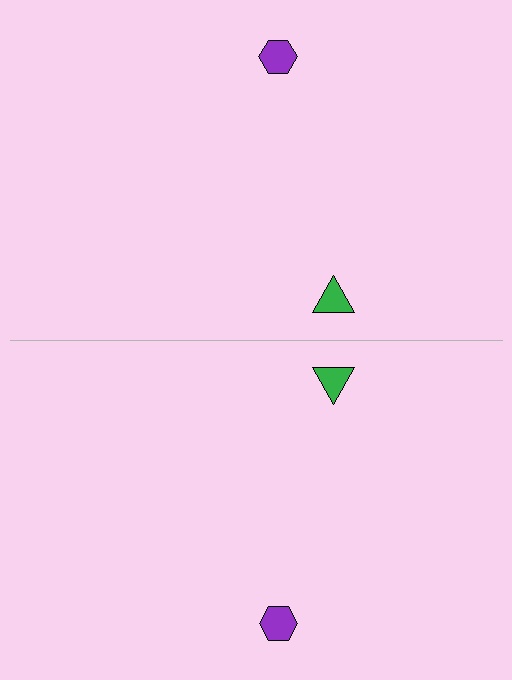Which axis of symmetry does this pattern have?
The pattern has a horizontal axis of symmetry running through the center of the image.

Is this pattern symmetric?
Yes, this pattern has bilateral (reflection) symmetry.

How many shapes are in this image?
There are 4 shapes in this image.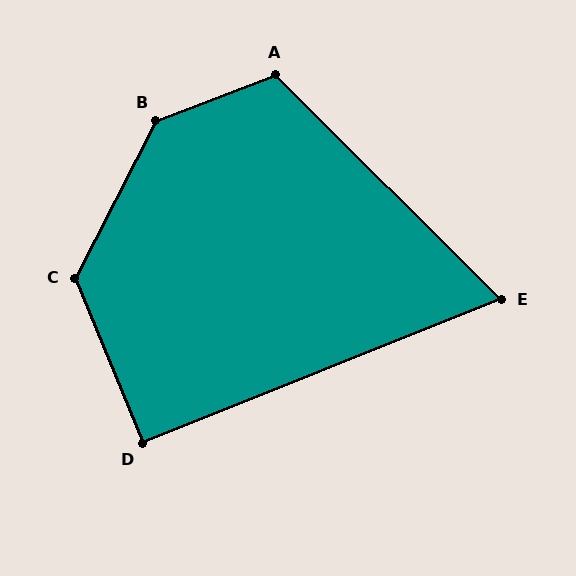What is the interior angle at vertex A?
Approximately 114 degrees (obtuse).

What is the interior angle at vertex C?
Approximately 131 degrees (obtuse).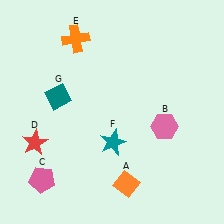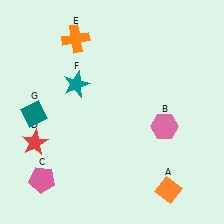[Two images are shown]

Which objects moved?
The objects that moved are: the orange diamond (A), the teal star (F), the teal diamond (G).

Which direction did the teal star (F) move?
The teal star (F) moved up.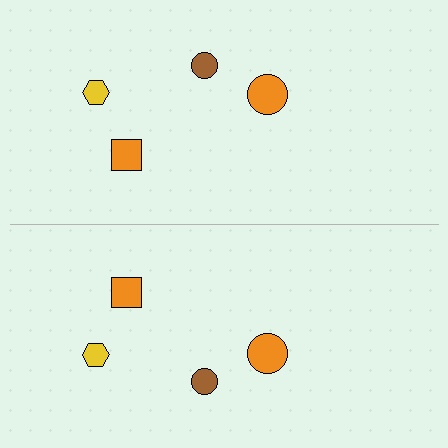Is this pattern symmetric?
Yes, this pattern has bilateral (reflection) symmetry.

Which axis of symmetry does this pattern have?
The pattern has a horizontal axis of symmetry running through the center of the image.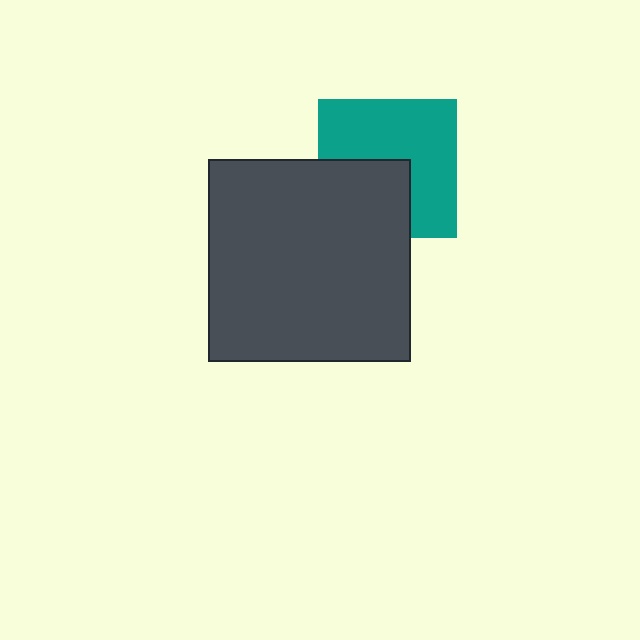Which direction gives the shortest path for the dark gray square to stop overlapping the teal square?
Moving toward the lower-left gives the shortest separation.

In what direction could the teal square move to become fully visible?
The teal square could move toward the upper-right. That would shift it out from behind the dark gray square entirely.